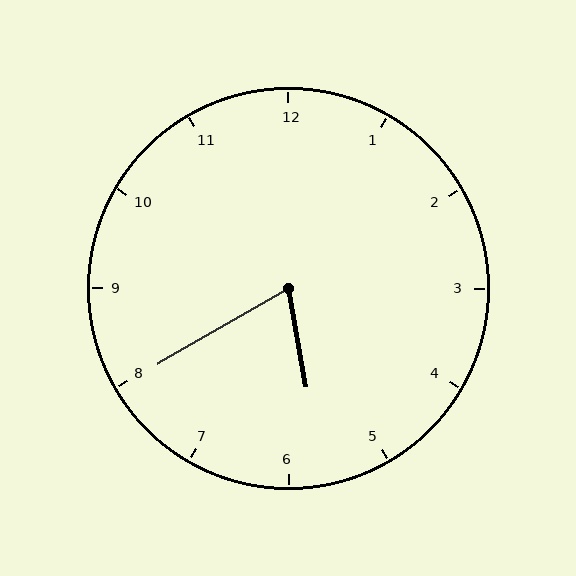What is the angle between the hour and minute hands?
Approximately 70 degrees.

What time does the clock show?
5:40.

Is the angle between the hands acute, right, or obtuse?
It is acute.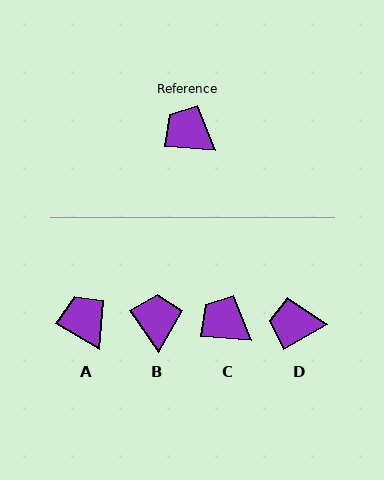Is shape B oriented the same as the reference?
No, it is off by about 52 degrees.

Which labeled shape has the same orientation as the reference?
C.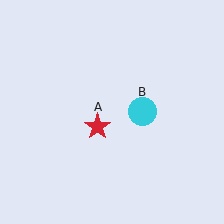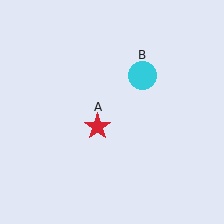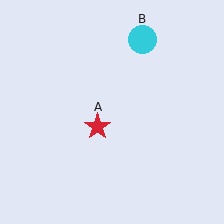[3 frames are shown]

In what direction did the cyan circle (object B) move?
The cyan circle (object B) moved up.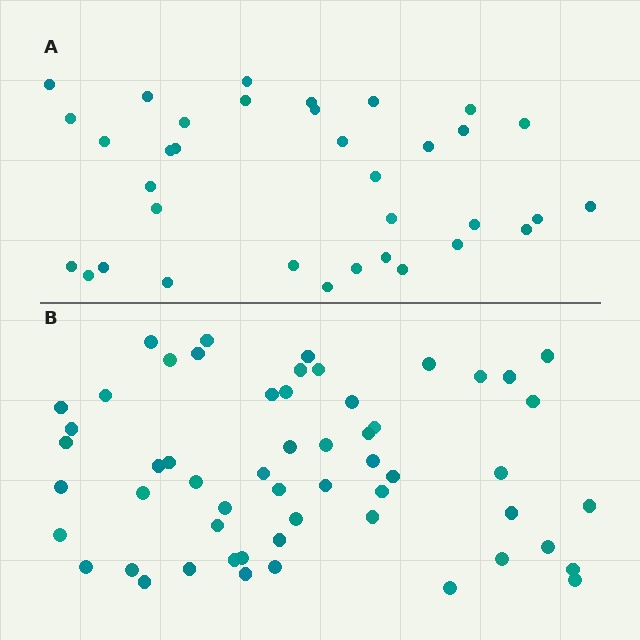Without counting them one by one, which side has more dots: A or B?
Region B (the bottom region) has more dots.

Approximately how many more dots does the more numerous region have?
Region B has approximately 20 more dots than region A.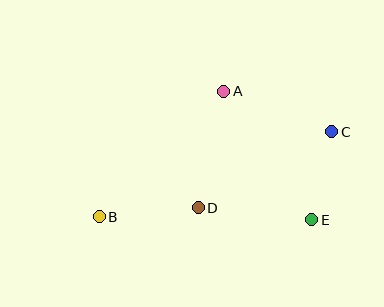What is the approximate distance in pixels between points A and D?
The distance between A and D is approximately 119 pixels.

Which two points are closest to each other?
Points C and E are closest to each other.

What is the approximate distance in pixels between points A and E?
The distance between A and E is approximately 156 pixels.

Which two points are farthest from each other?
Points B and C are farthest from each other.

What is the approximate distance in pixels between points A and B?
The distance between A and B is approximately 177 pixels.